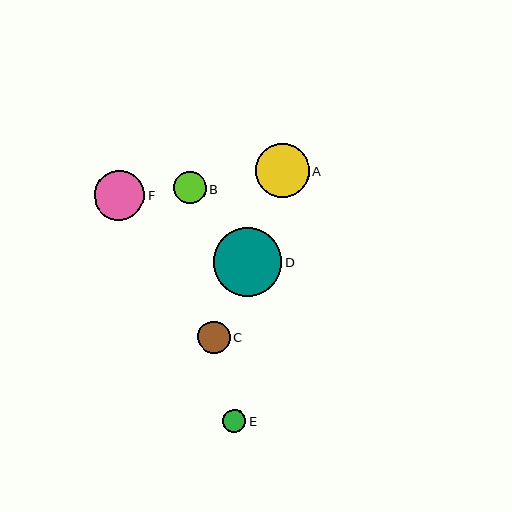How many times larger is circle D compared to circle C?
Circle D is approximately 2.1 times the size of circle C.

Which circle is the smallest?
Circle E is the smallest with a size of approximately 24 pixels.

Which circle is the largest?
Circle D is the largest with a size of approximately 69 pixels.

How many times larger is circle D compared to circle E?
Circle D is approximately 2.9 times the size of circle E.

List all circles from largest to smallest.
From largest to smallest: D, A, F, C, B, E.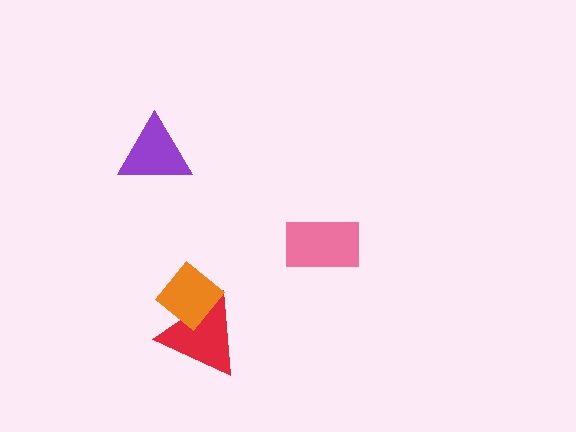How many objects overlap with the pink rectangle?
0 objects overlap with the pink rectangle.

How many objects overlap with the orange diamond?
1 object overlaps with the orange diamond.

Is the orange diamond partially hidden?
No, no other shape covers it.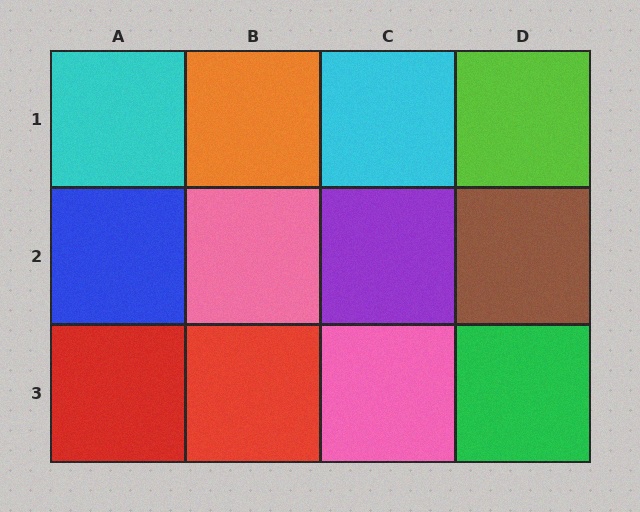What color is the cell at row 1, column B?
Orange.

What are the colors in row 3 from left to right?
Red, red, pink, green.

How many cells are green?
1 cell is green.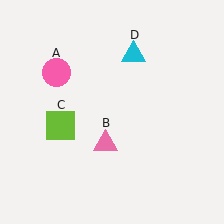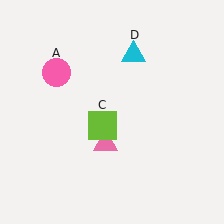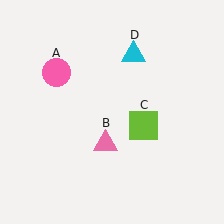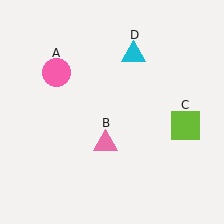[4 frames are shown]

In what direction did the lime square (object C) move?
The lime square (object C) moved right.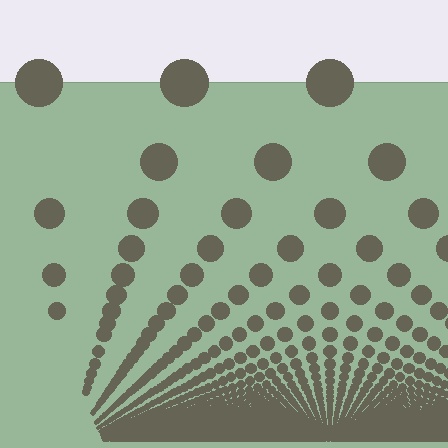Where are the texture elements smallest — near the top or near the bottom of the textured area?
Near the bottom.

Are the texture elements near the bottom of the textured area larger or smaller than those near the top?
Smaller. The gradient is inverted — elements near the bottom are smaller and denser.